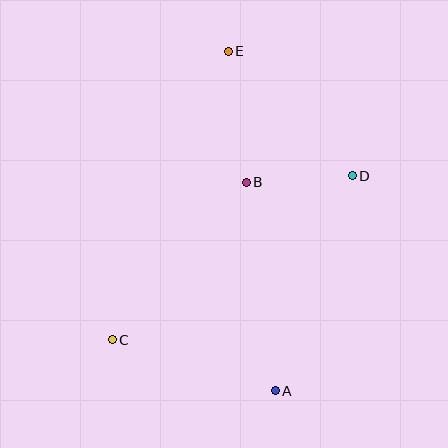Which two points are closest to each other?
Points B and D are closest to each other.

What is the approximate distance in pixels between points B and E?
The distance between B and E is approximately 132 pixels.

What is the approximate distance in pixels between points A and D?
The distance between A and D is approximately 229 pixels.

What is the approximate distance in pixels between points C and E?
The distance between C and E is approximately 311 pixels.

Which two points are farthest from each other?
Points A and E are farthest from each other.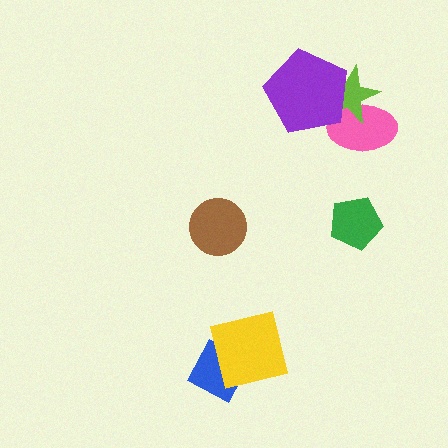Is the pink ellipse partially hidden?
Yes, it is partially covered by another shape.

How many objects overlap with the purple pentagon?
2 objects overlap with the purple pentagon.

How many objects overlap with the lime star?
2 objects overlap with the lime star.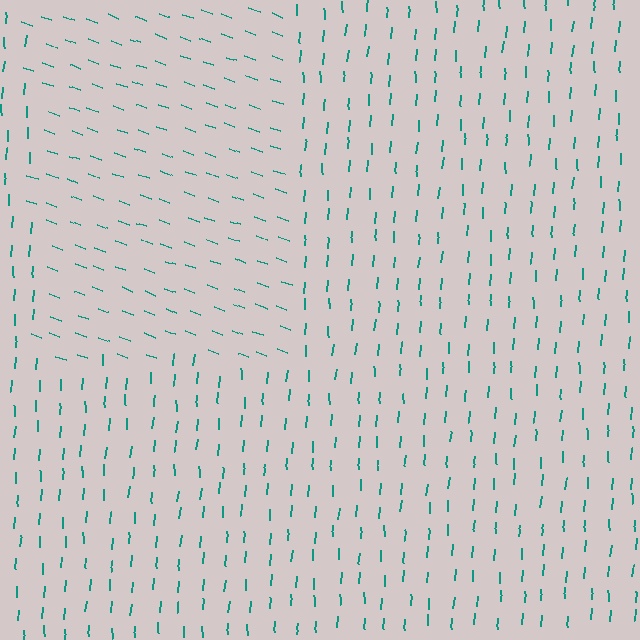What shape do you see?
I see a rectangle.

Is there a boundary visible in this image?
Yes, there is a texture boundary formed by a change in line orientation.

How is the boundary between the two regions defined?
The boundary is defined purely by a change in line orientation (approximately 74 degrees difference). All lines are the same color and thickness.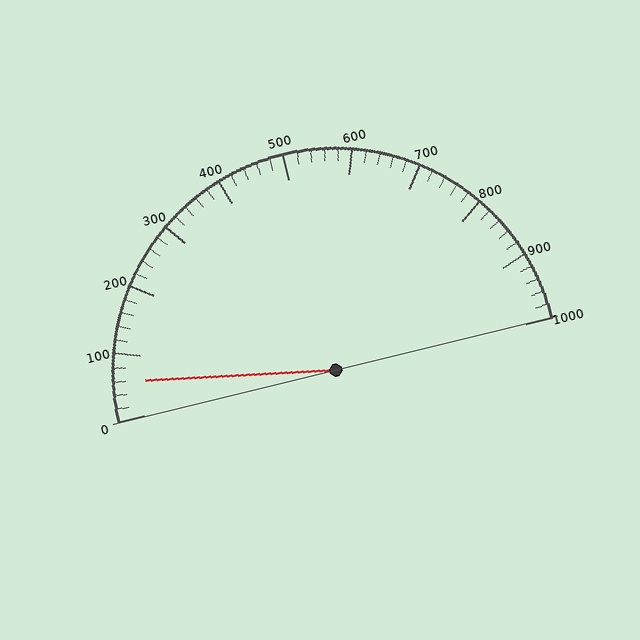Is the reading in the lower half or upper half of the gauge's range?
The reading is in the lower half of the range (0 to 1000).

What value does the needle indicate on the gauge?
The needle indicates approximately 60.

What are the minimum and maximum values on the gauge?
The gauge ranges from 0 to 1000.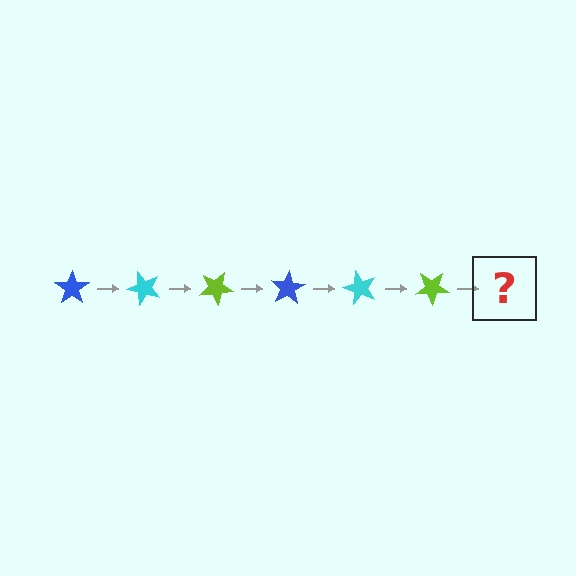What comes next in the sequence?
The next element should be a blue star, rotated 300 degrees from the start.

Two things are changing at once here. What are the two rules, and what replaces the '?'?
The two rules are that it rotates 50 degrees each step and the color cycles through blue, cyan, and lime. The '?' should be a blue star, rotated 300 degrees from the start.